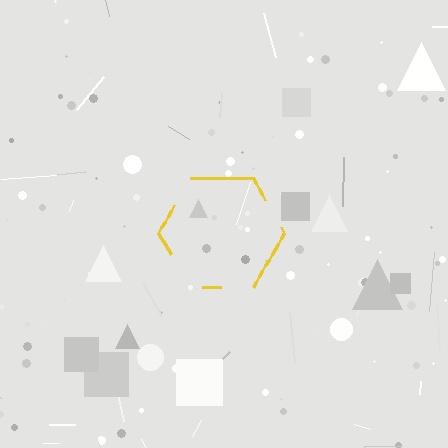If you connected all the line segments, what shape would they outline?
They would outline a hexagon.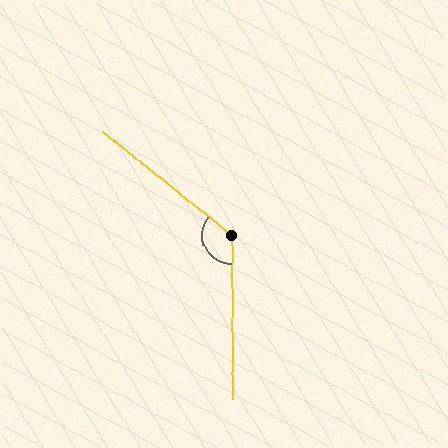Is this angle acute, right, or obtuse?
It is obtuse.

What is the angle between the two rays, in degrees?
Approximately 129 degrees.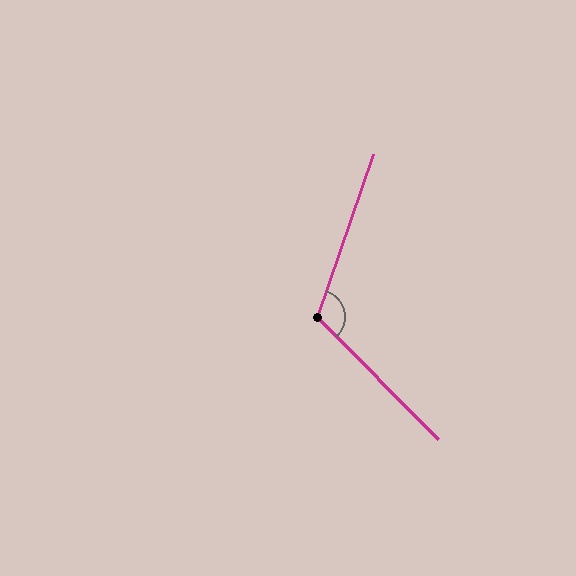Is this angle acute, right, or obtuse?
It is obtuse.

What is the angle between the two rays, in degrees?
Approximately 117 degrees.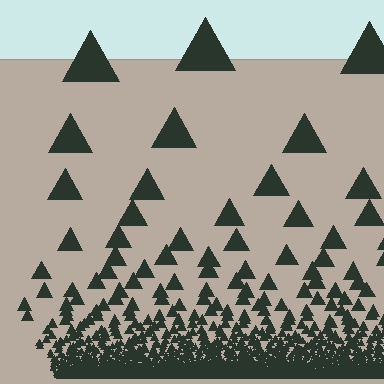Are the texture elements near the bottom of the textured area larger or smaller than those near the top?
Smaller. The gradient is inverted — elements near the bottom are smaller and denser.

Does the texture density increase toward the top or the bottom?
Density increases toward the bottom.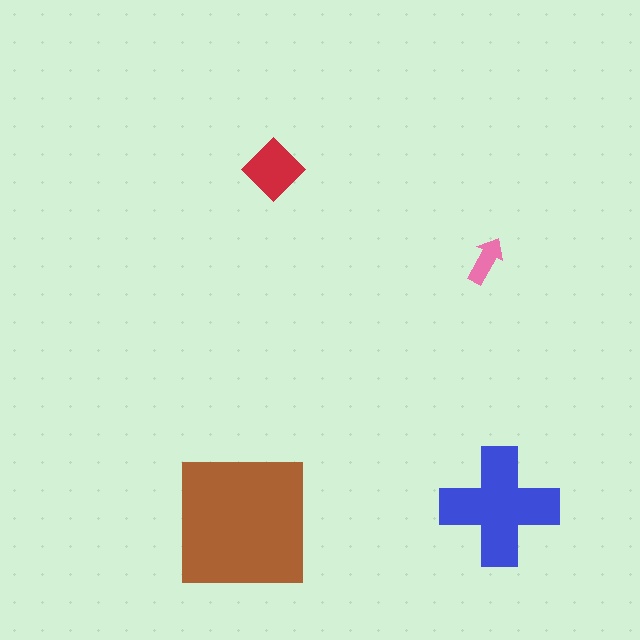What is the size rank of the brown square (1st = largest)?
1st.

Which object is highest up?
The red diamond is topmost.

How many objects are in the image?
There are 4 objects in the image.